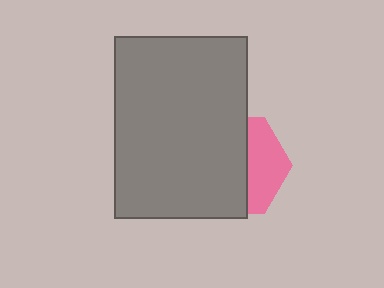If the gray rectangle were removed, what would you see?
You would see the complete pink hexagon.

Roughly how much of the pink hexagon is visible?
A small part of it is visible (roughly 37%).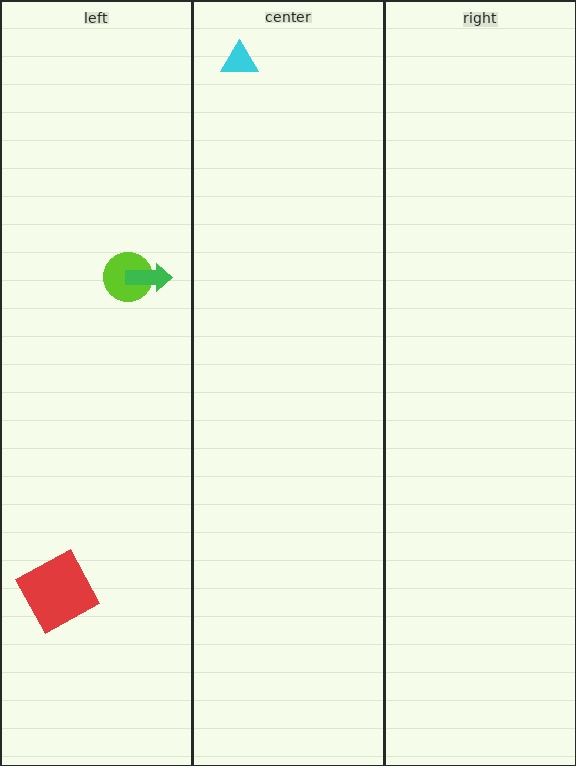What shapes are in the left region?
The lime circle, the green arrow, the red square.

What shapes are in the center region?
The cyan triangle.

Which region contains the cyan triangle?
The center region.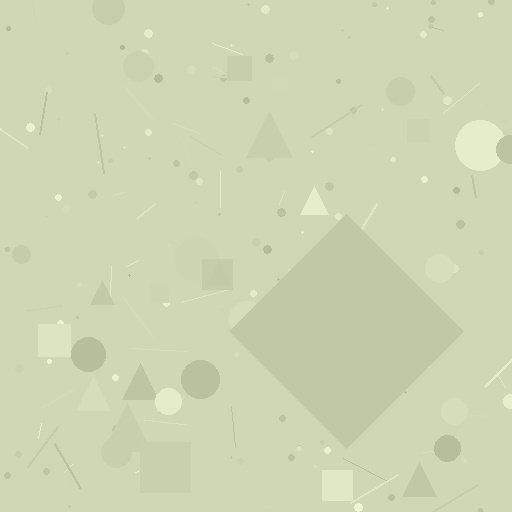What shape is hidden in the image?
A diamond is hidden in the image.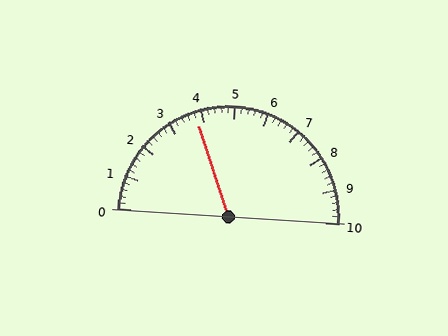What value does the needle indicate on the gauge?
The needle indicates approximately 3.8.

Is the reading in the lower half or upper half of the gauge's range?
The reading is in the lower half of the range (0 to 10).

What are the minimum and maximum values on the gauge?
The gauge ranges from 0 to 10.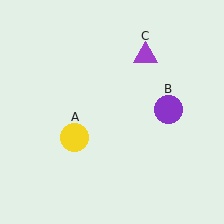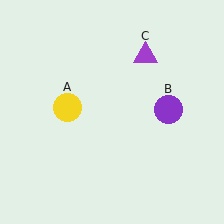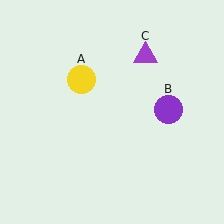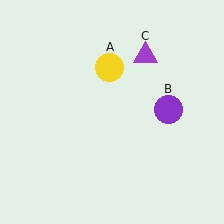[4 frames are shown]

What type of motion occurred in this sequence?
The yellow circle (object A) rotated clockwise around the center of the scene.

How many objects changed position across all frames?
1 object changed position: yellow circle (object A).